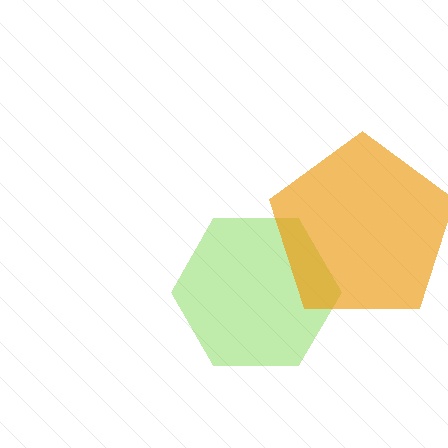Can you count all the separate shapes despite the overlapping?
Yes, there are 2 separate shapes.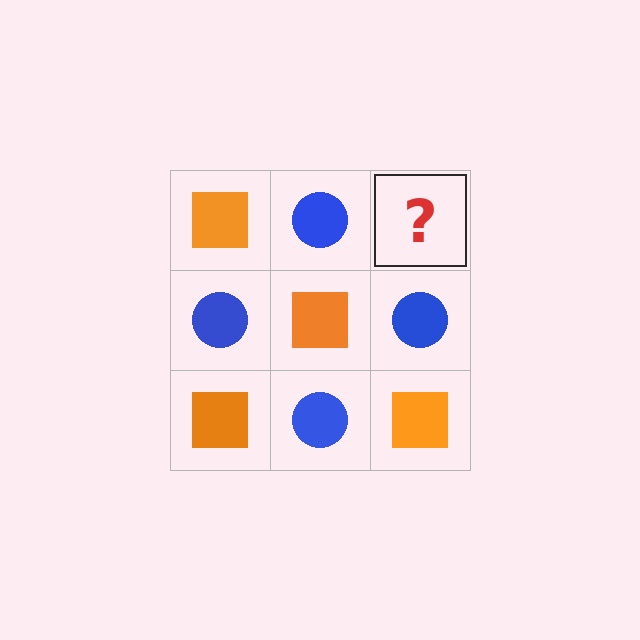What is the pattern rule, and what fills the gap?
The rule is that it alternates orange square and blue circle in a checkerboard pattern. The gap should be filled with an orange square.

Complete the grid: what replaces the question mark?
The question mark should be replaced with an orange square.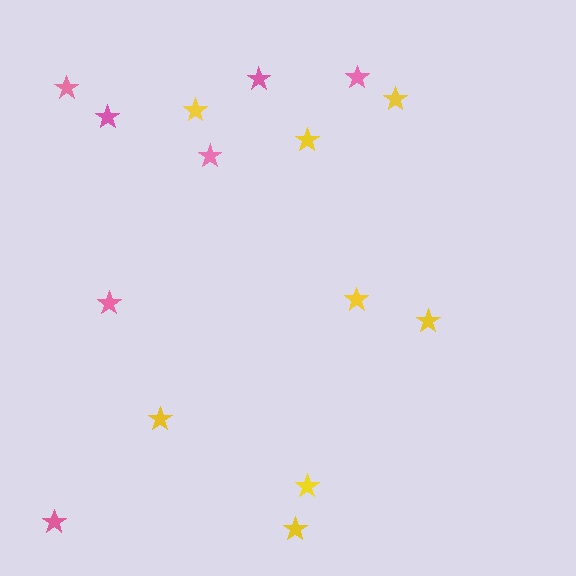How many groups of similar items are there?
There are 2 groups: one group of yellow stars (8) and one group of pink stars (7).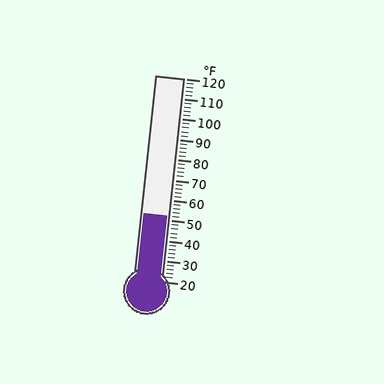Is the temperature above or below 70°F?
The temperature is below 70°F.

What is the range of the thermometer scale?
The thermometer scale ranges from 20°F to 120°F.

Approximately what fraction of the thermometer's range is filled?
The thermometer is filled to approximately 30% of its range.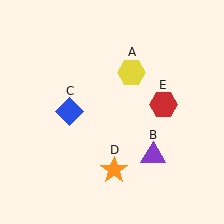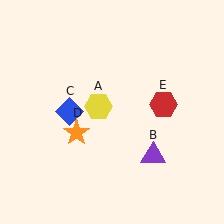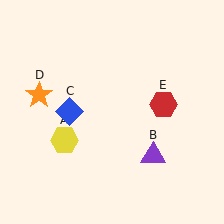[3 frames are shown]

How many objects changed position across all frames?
2 objects changed position: yellow hexagon (object A), orange star (object D).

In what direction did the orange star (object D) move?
The orange star (object D) moved up and to the left.